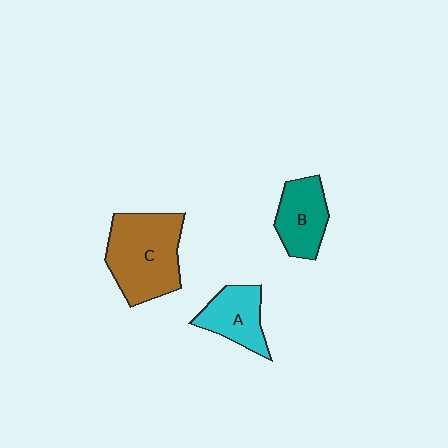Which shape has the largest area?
Shape C (brown).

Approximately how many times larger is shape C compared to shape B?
Approximately 1.7 times.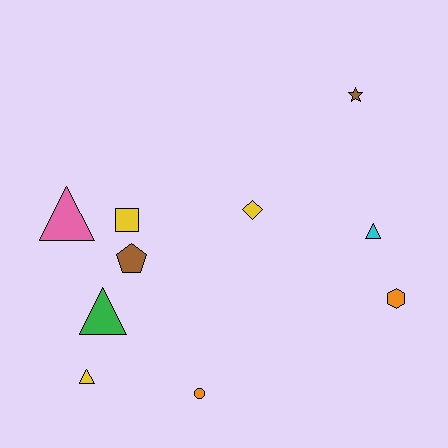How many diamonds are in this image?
There is 1 diamond.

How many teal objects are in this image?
There are no teal objects.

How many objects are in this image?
There are 10 objects.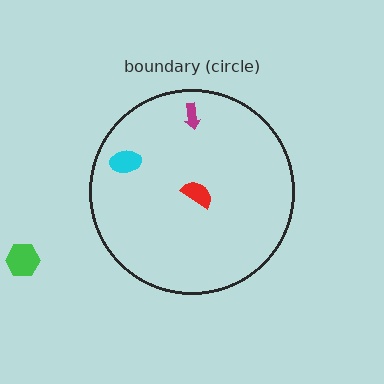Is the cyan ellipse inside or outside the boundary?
Inside.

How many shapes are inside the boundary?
3 inside, 1 outside.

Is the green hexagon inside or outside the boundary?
Outside.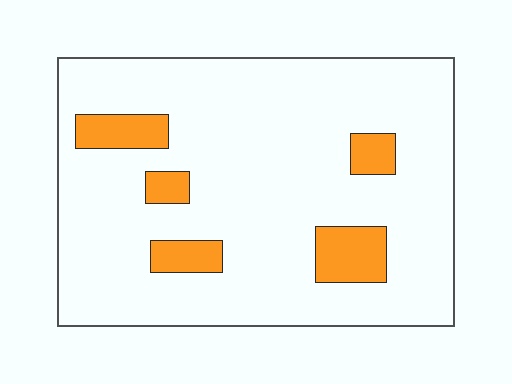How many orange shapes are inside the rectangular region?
5.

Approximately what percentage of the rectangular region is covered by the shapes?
Approximately 10%.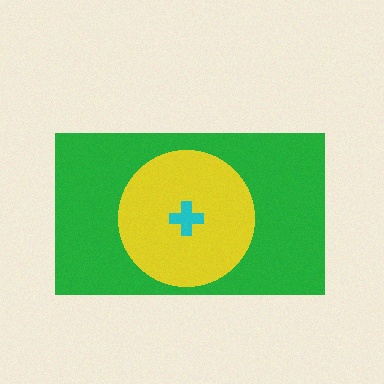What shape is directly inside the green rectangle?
The yellow circle.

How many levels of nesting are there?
3.